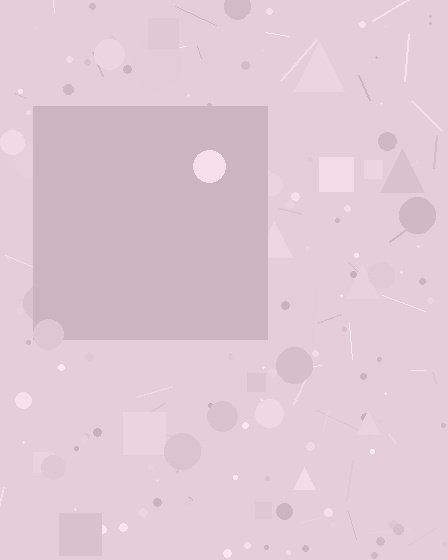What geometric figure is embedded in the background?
A square is embedded in the background.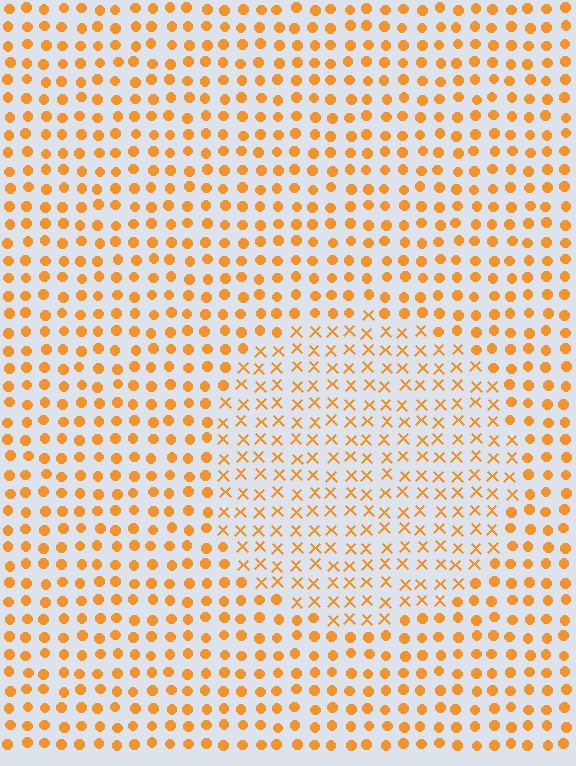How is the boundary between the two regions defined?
The boundary is defined by a change in element shape: X marks inside vs. circles outside. All elements share the same color and spacing.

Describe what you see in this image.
The image is filled with small orange elements arranged in a uniform grid. A circle-shaped region contains X marks, while the surrounding area contains circles. The boundary is defined purely by the change in element shape.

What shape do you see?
I see a circle.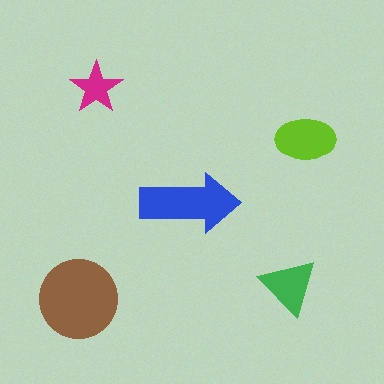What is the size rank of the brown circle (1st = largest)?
1st.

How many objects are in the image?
There are 5 objects in the image.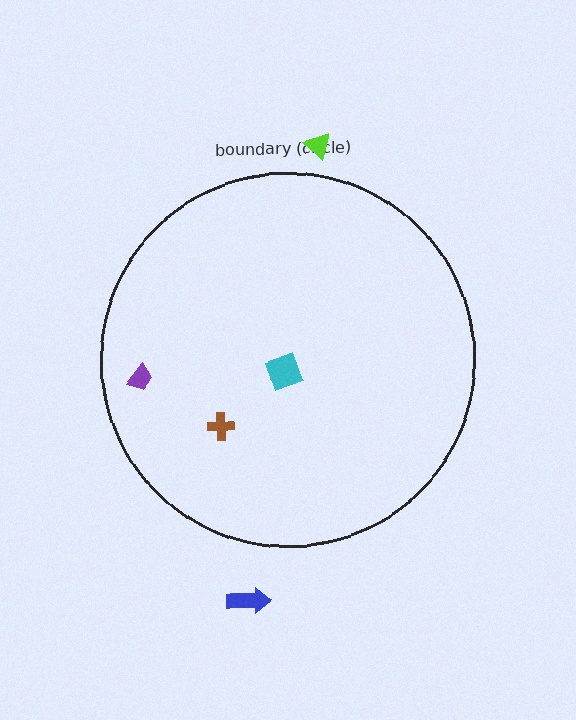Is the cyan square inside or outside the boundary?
Inside.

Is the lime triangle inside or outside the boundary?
Outside.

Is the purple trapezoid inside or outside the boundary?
Inside.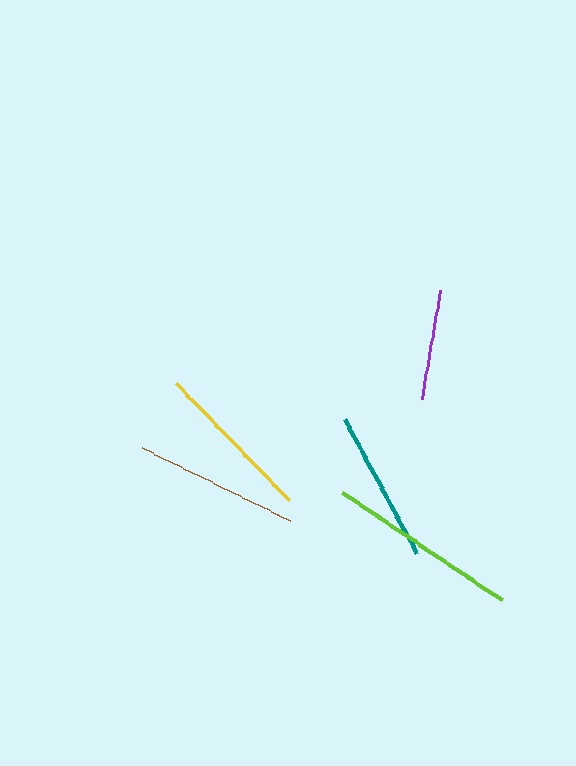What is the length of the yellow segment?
The yellow segment is approximately 163 pixels long.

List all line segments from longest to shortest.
From longest to shortest: lime, brown, yellow, teal, purple.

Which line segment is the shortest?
The purple line is the shortest at approximately 110 pixels.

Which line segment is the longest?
The lime line is the longest at approximately 192 pixels.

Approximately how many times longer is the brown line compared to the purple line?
The brown line is approximately 1.5 times the length of the purple line.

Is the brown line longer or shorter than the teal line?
The brown line is longer than the teal line.